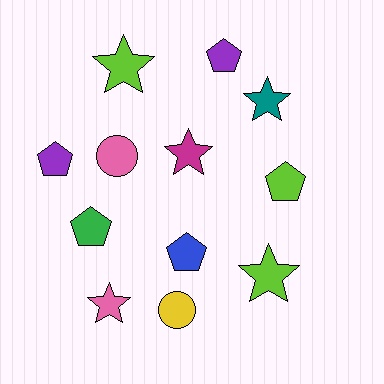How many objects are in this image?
There are 12 objects.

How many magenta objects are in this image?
There is 1 magenta object.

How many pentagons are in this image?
There are 5 pentagons.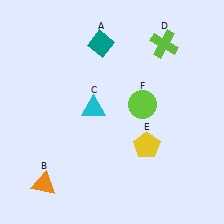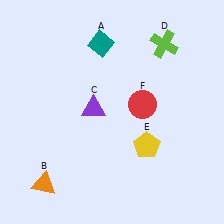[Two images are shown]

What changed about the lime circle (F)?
In Image 1, F is lime. In Image 2, it changed to red.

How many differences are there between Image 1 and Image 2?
There are 2 differences between the two images.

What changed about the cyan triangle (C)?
In Image 1, C is cyan. In Image 2, it changed to purple.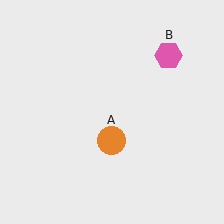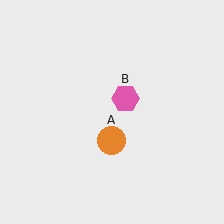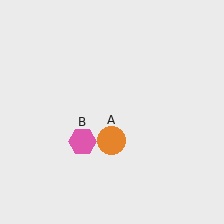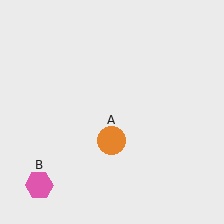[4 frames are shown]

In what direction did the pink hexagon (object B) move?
The pink hexagon (object B) moved down and to the left.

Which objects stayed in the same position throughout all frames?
Orange circle (object A) remained stationary.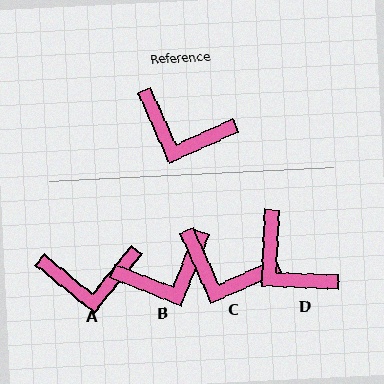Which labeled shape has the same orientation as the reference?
C.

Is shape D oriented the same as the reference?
No, it is off by about 27 degrees.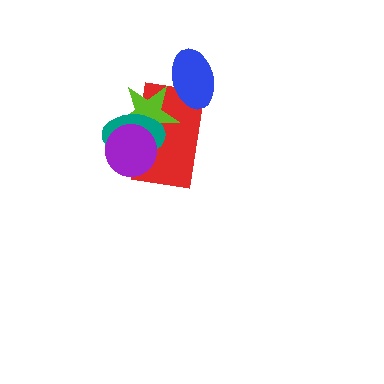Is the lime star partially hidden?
Yes, it is partially covered by another shape.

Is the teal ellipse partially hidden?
Yes, it is partially covered by another shape.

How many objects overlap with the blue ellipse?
2 objects overlap with the blue ellipse.